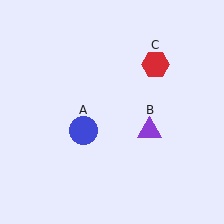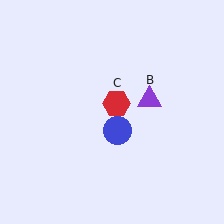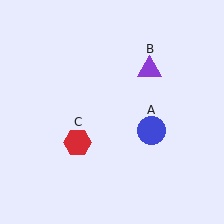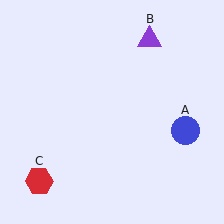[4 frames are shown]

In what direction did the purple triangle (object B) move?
The purple triangle (object B) moved up.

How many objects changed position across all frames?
3 objects changed position: blue circle (object A), purple triangle (object B), red hexagon (object C).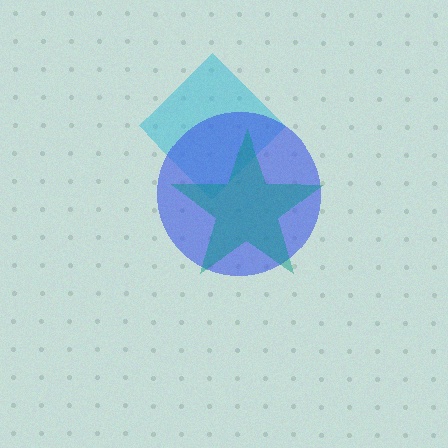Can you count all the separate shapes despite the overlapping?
Yes, there are 3 separate shapes.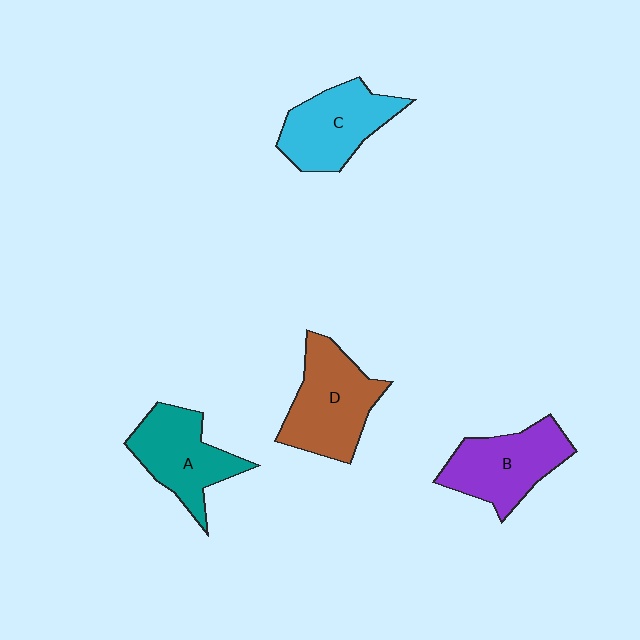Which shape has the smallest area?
Shape A (teal).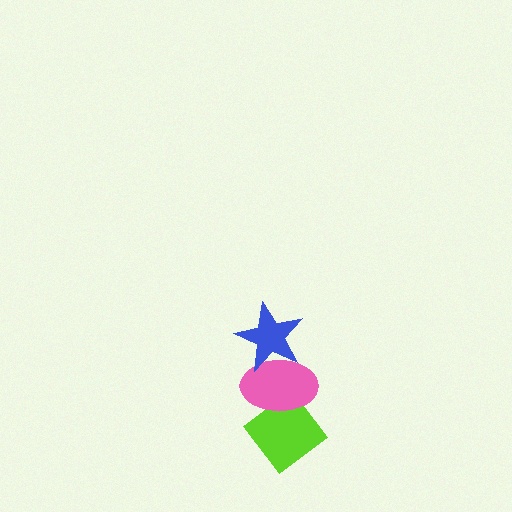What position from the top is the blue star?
The blue star is 1st from the top.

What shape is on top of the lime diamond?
The pink ellipse is on top of the lime diamond.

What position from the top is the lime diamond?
The lime diamond is 3rd from the top.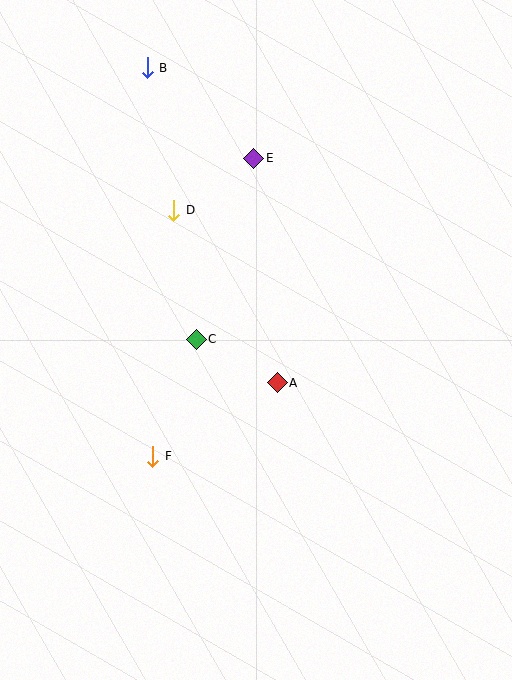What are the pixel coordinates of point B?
Point B is at (147, 68).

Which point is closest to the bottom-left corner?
Point F is closest to the bottom-left corner.